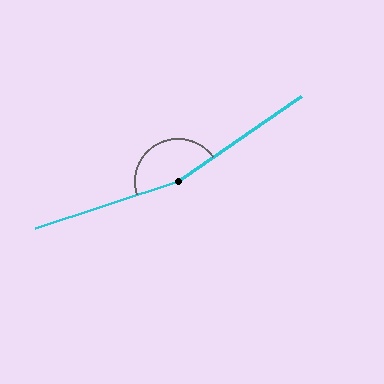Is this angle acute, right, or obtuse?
It is obtuse.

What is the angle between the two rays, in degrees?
Approximately 163 degrees.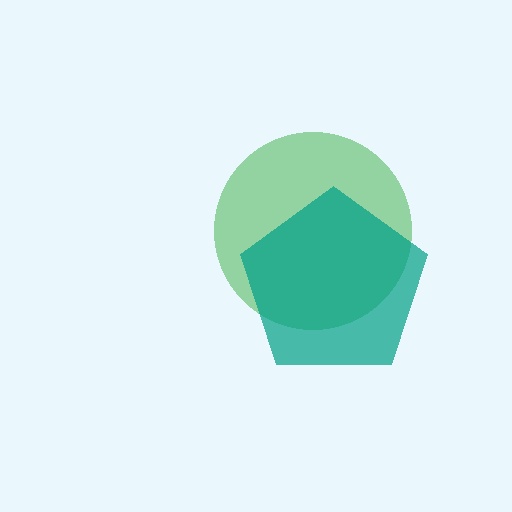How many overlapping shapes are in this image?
There are 2 overlapping shapes in the image.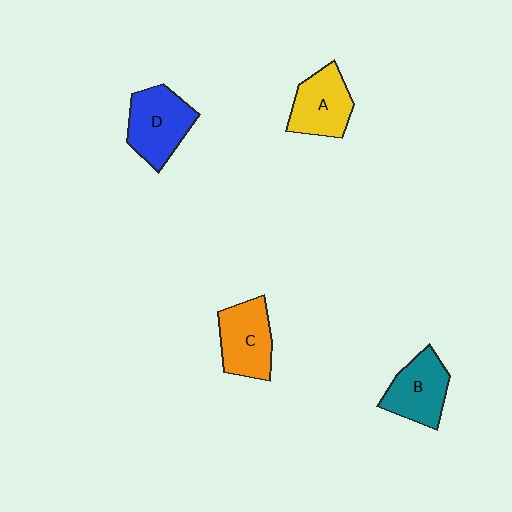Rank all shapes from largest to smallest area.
From largest to smallest: D (blue), C (orange), A (yellow), B (teal).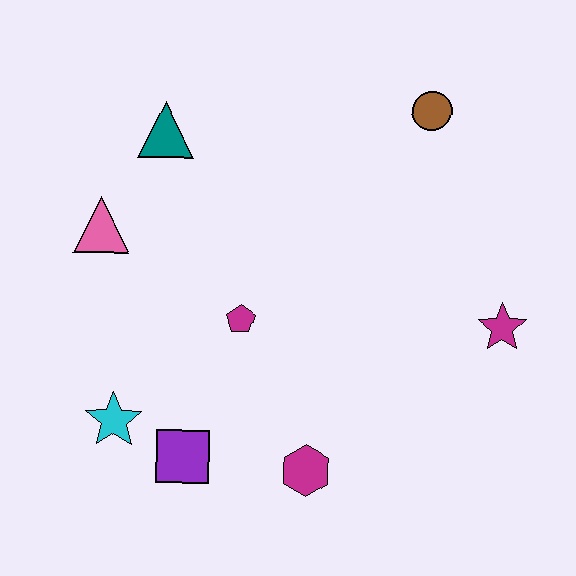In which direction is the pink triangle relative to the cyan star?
The pink triangle is above the cyan star.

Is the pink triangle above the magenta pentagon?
Yes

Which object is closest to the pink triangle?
The teal triangle is closest to the pink triangle.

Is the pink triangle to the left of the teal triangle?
Yes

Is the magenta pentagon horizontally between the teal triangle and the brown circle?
Yes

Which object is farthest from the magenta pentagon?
The brown circle is farthest from the magenta pentagon.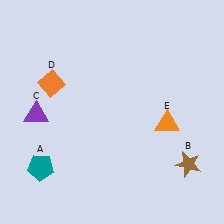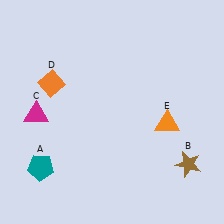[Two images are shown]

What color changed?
The triangle (C) changed from purple in Image 1 to magenta in Image 2.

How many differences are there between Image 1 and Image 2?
There is 1 difference between the two images.